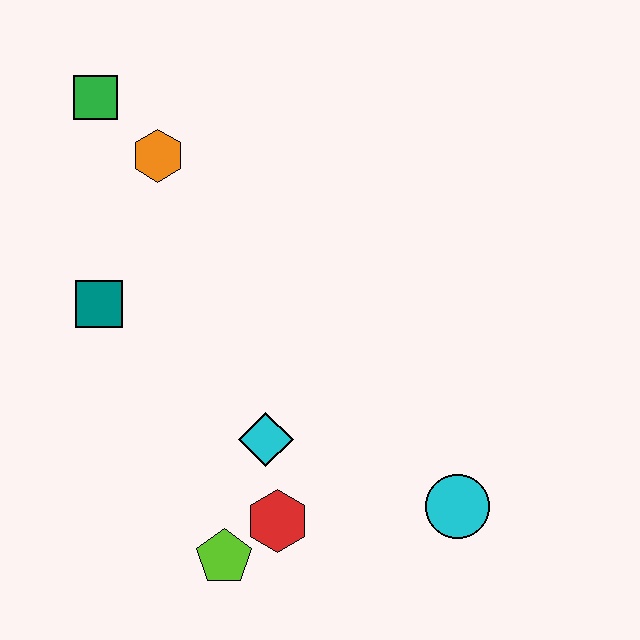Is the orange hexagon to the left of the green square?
No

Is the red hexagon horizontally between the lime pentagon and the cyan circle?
Yes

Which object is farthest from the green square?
The cyan circle is farthest from the green square.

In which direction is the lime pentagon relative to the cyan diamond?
The lime pentagon is below the cyan diamond.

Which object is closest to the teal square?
The orange hexagon is closest to the teal square.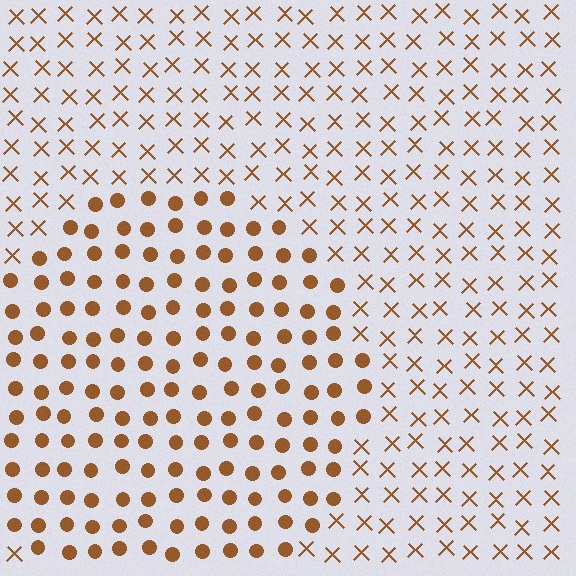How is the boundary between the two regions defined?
The boundary is defined by a change in element shape: circles inside vs. X marks outside. All elements share the same color and spacing.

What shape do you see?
I see a circle.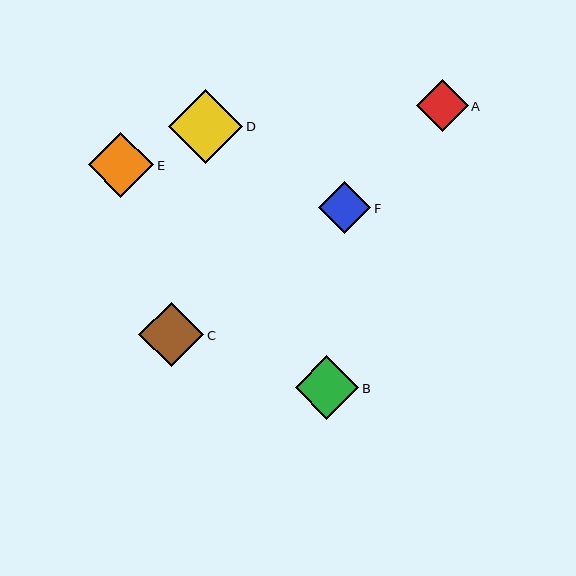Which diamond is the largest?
Diamond D is the largest with a size of approximately 74 pixels.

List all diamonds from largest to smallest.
From largest to smallest: D, E, C, B, F, A.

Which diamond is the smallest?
Diamond A is the smallest with a size of approximately 52 pixels.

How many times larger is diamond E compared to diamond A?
Diamond E is approximately 1.3 times the size of diamond A.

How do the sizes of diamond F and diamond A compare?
Diamond F and diamond A are approximately the same size.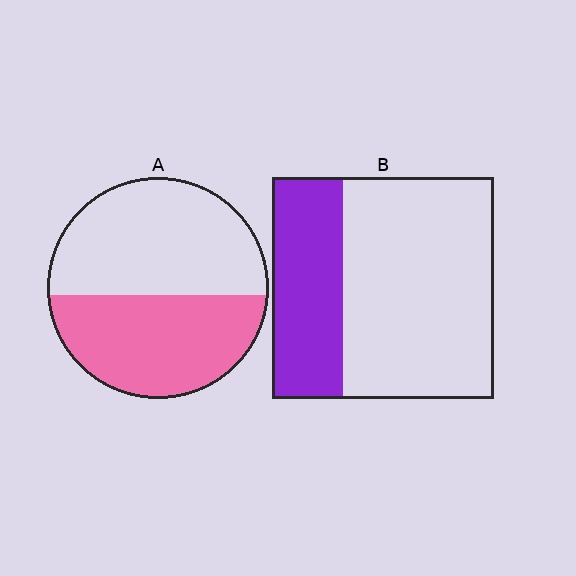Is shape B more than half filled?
No.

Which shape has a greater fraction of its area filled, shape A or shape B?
Shape A.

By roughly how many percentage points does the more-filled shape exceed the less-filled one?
By roughly 15 percentage points (A over B).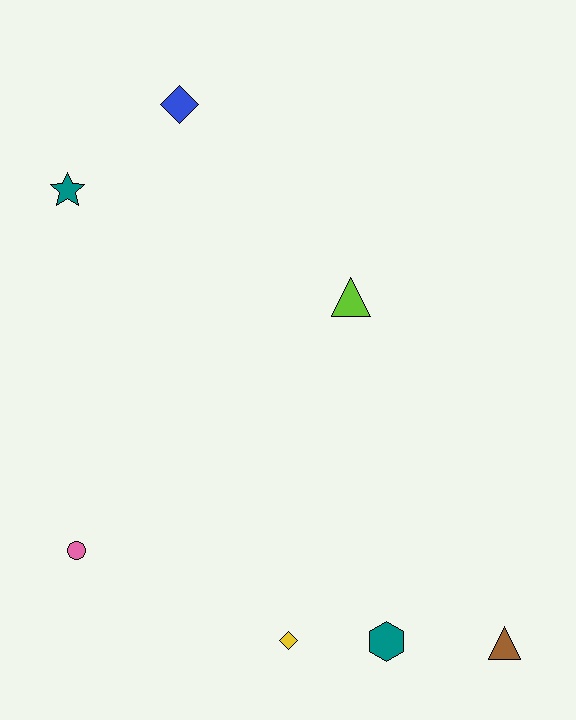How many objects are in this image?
There are 7 objects.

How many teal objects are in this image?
There are 2 teal objects.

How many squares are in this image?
There are no squares.